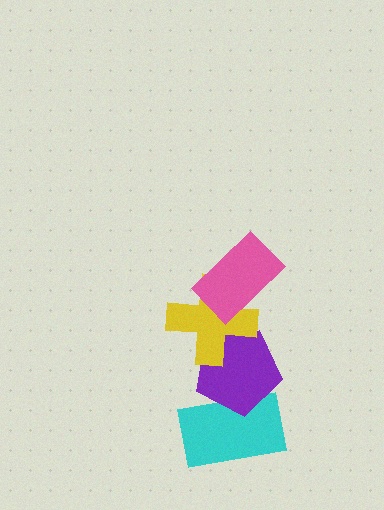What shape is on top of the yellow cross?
The pink rectangle is on top of the yellow cross.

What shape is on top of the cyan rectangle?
The purple pentagon is on top of the cyan rectangle.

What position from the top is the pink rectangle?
The pink rectangle is 1st from the top.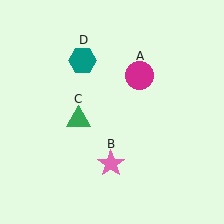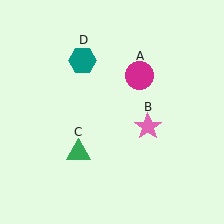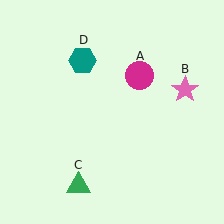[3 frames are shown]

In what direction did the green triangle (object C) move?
The green triangle (object C) moved down.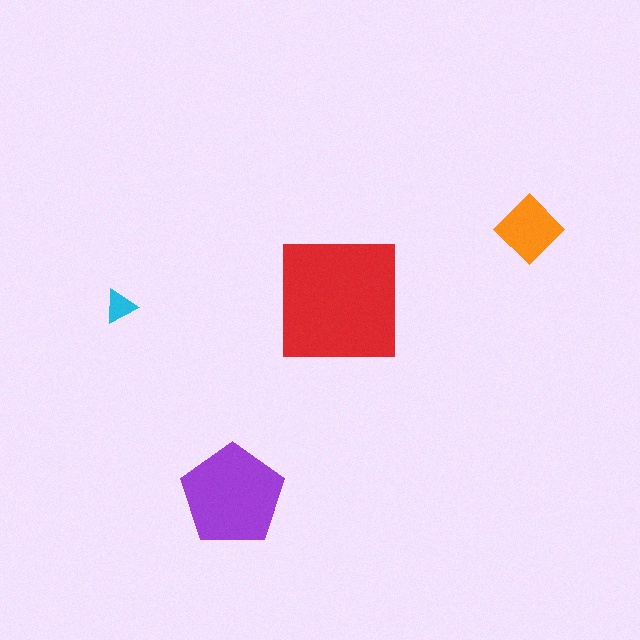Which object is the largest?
The red square.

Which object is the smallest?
The cyan triangle.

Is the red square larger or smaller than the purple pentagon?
Larger.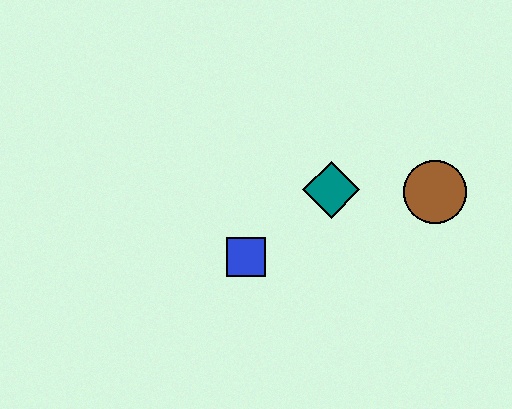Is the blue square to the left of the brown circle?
Yes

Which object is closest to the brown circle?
The teal diamond is closest to the brown circle.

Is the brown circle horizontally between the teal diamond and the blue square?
No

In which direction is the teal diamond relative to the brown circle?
The teal diamond is to the left of the brown circle.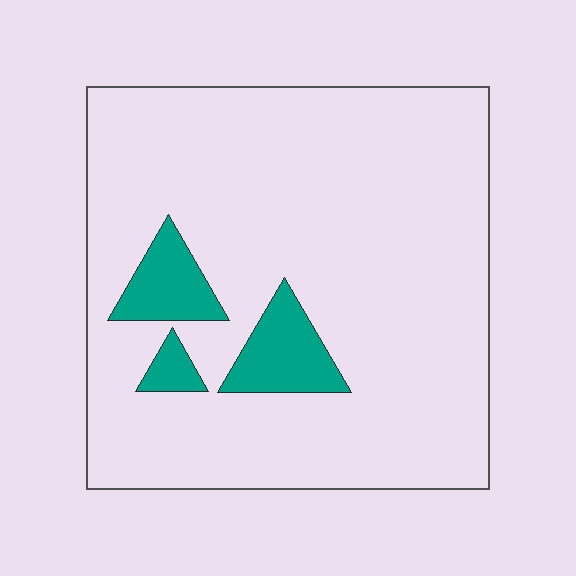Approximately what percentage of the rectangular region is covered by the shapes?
Approximately 10%.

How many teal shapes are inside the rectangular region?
3.